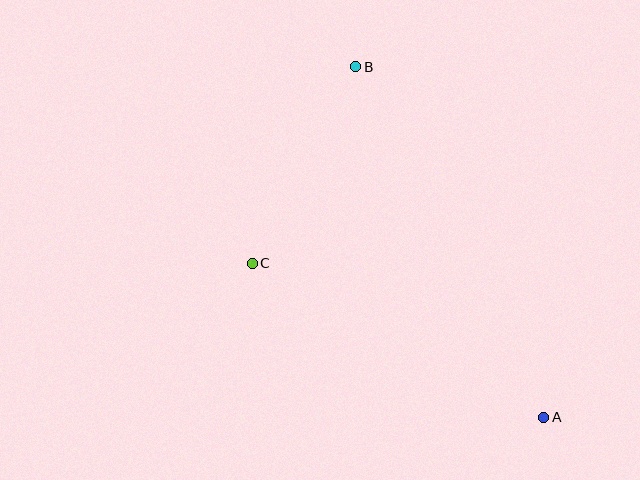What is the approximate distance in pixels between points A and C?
The distance between A and C is approximately 330 pixels.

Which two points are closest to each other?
Points B and C are closest to each other.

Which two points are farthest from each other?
Points A and B are farthest from each other.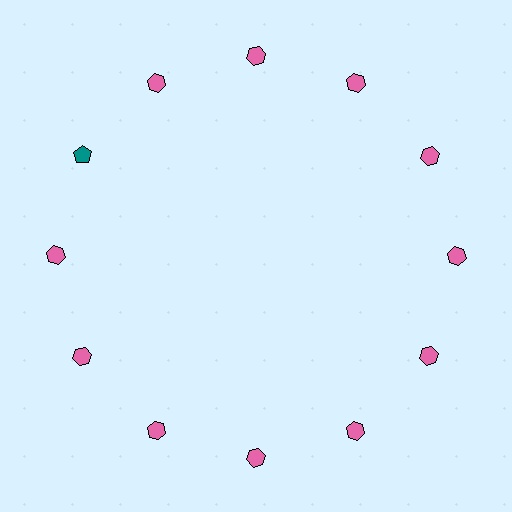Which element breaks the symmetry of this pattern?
The teal pentagon at roughly the 10 o'clock position breaks the symmetry. All other shapes are pink hexagons.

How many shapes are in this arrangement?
There are 12 shapes arranged in a ring pattern.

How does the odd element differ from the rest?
It differs in both color (teal instead of pink) and shape (pentagon instead of hexagon).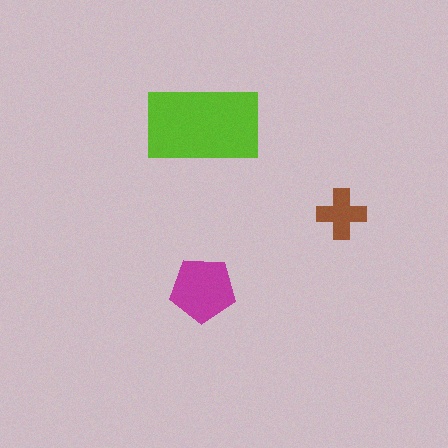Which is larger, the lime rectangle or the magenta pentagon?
The lime rectangle.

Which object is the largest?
The lime rectangle.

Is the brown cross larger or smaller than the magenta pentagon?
Smaller.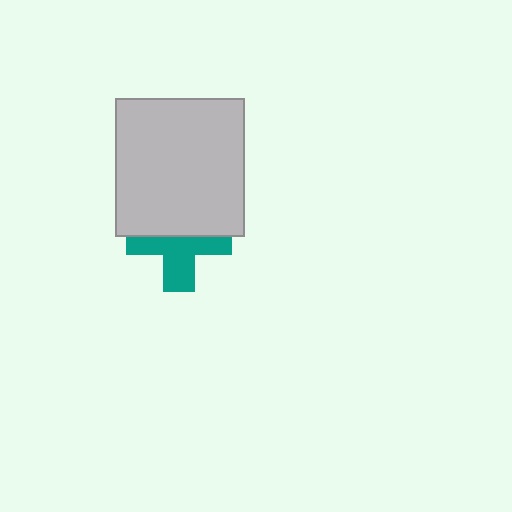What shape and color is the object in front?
The object in front is a light gray rectangle.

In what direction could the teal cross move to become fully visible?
The teal cross could move down. That would shift it out from behind the light gray rectangle entirely.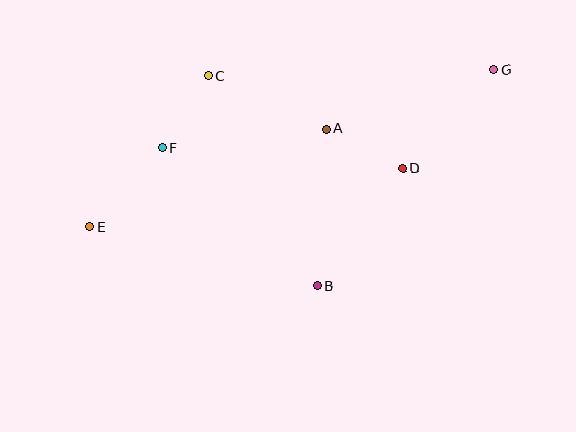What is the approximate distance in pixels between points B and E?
The distance between B and E is approximately 235 pixels.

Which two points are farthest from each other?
Points E and G are farthest from each other.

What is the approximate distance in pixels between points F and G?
The distance between F and G is approximately 341 pixels.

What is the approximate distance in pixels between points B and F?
The distance between B and F is approximately 207 pixels.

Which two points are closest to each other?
Points C and F are closest to each other.